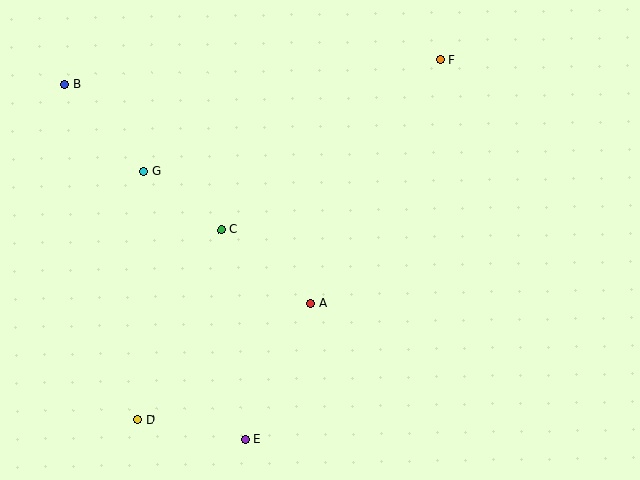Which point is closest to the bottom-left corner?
Point D is closest to the bottom-left corner.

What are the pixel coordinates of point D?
Point D is at (137, 419).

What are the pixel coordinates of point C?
Point C is at (221, 230).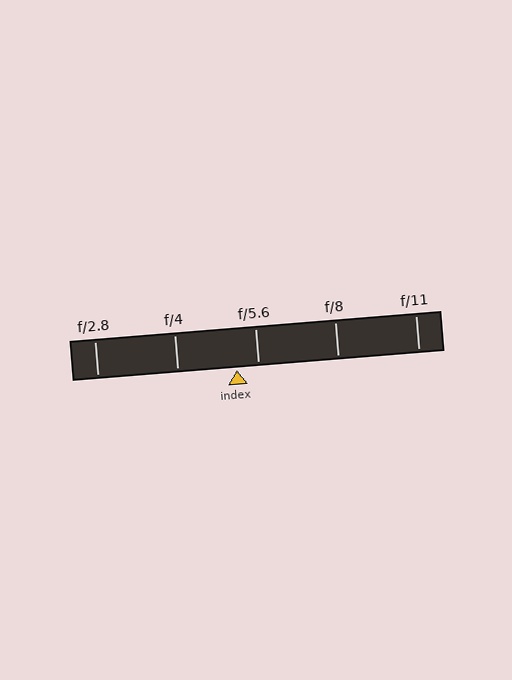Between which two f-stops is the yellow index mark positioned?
The index mark is between f/4 and f/5.6.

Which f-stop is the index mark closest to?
The index mark is closest to f/5.6.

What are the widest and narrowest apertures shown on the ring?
The widest aperture shown is f/2.8 and the narrowest is f/11.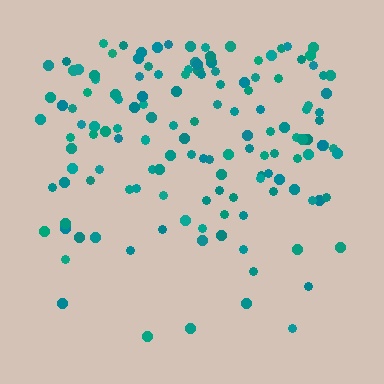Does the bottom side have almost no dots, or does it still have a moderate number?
Still a moderate number, just noticeably fewer than the top.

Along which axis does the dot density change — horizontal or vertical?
Vertical.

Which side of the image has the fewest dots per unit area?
The bottom.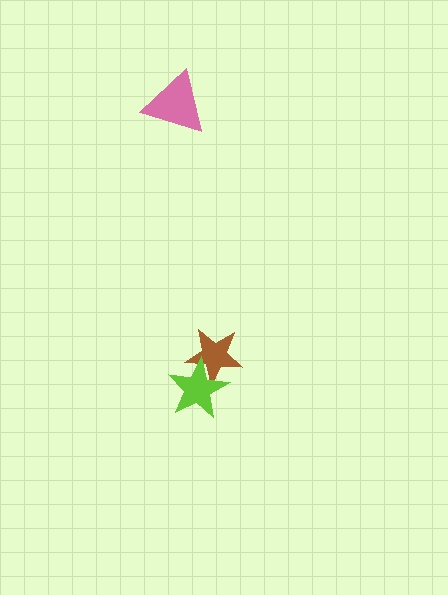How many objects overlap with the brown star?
1 object overlaps with the brown star.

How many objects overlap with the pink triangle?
0 objects overlap with the pink triangle.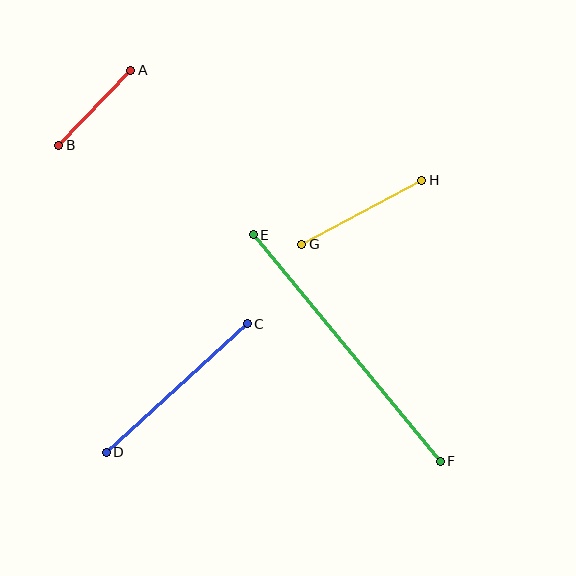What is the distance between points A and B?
The distance is approximately 104 pixels.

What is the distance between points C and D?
The distance is approximately 191 pixels.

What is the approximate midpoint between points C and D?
The midpoint is at approximately (177, 388) pixels.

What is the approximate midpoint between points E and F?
The midpoint is at approximately (347, 348) pixels.